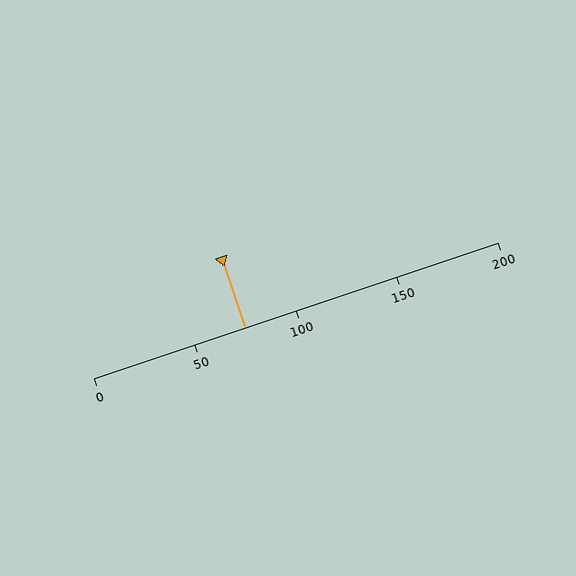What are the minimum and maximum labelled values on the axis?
The axis runs from 0 to 200.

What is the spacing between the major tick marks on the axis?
The major ticks are spaced 50 apart.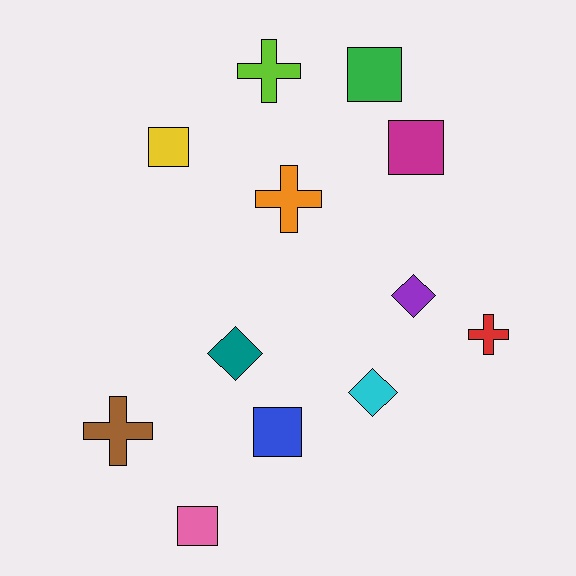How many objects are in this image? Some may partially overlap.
There are 12 objects.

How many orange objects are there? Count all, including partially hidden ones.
There is 1 orange object.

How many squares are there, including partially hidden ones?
There are 5 squares.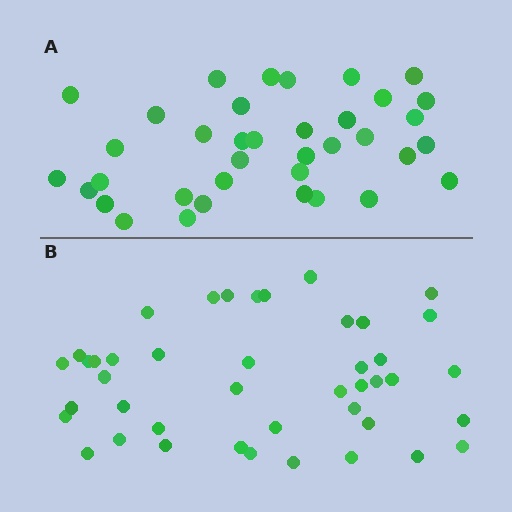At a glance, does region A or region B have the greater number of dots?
Region B (the bottom region) has more dots.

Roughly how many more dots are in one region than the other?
Region B has about 6 more dots than region A.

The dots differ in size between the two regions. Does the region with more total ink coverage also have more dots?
No. Region A has more total ink coverage because its dots are larger, but region B actually contains more individual dots. Total area can be misleading — the number of items is what matters here.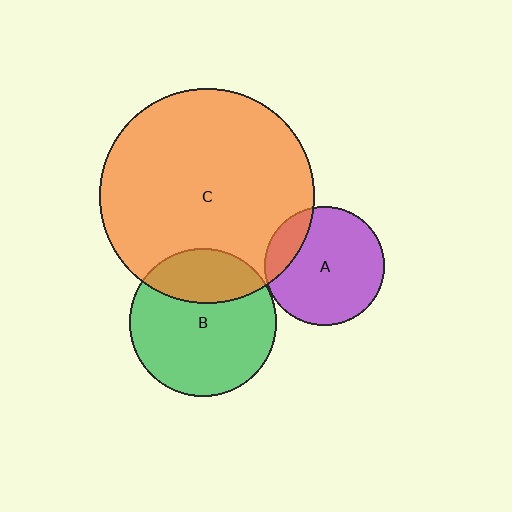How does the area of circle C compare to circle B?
Approximately 2.1 times.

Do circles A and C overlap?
Yes.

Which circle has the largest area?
Circle C (orange).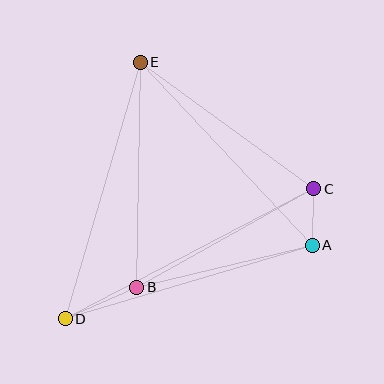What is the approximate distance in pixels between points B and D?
The distance between B and D is approximately 78 pixels.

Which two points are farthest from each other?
Points C and D are farthest from each other.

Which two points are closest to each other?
Points A and C are closest to each other.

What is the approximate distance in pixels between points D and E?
The distance between D and E is approximately 267 pixels.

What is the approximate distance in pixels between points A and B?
The distance between A and B is approximately 180 pixels.